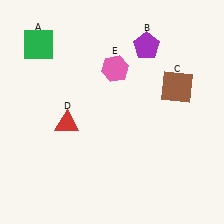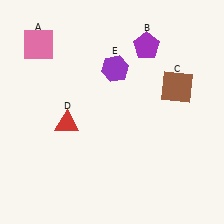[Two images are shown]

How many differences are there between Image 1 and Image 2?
There are 2 differences between the two images.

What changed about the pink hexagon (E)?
In Image 1, E is pink. In Image 2, it changed to purple.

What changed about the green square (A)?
In Image 1, A is green. In Image 2, it changed to pink.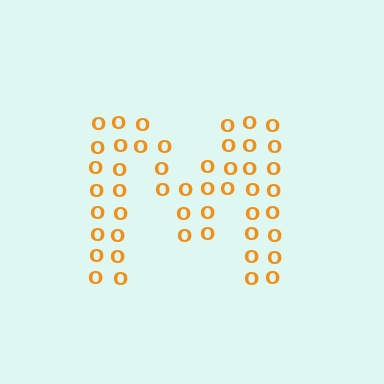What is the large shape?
The large shape is the letter M.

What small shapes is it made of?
It is made of small letter O's.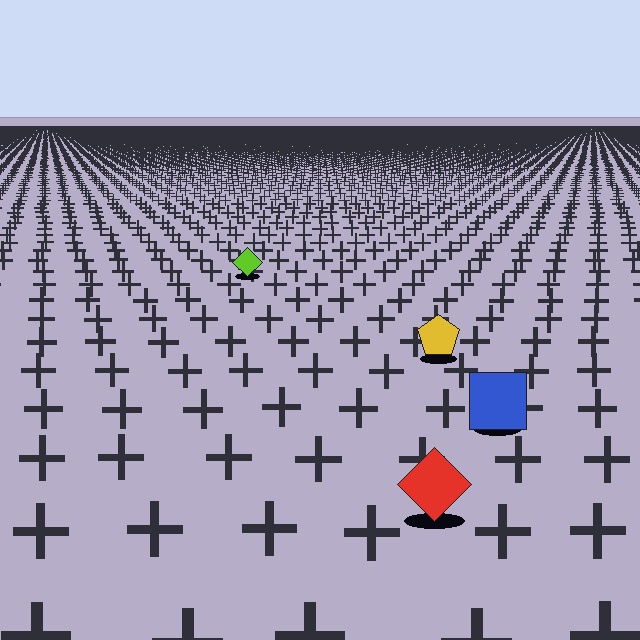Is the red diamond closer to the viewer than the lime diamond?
Yes. The red diamond is closer — you can tell from the texture gradient: the ground texture is coarser near it.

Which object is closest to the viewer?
The red diamond is closest. The texture marks near it are larger and more spread out.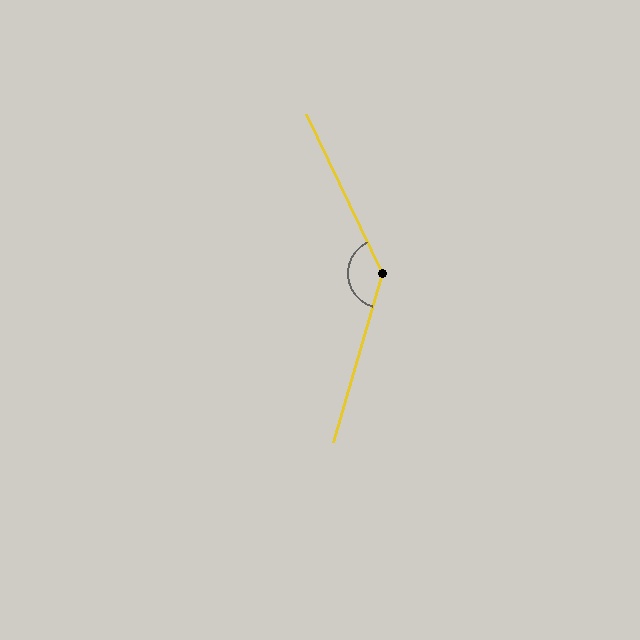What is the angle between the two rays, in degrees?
Approximately 138 degrees.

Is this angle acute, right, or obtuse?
It is obtuse.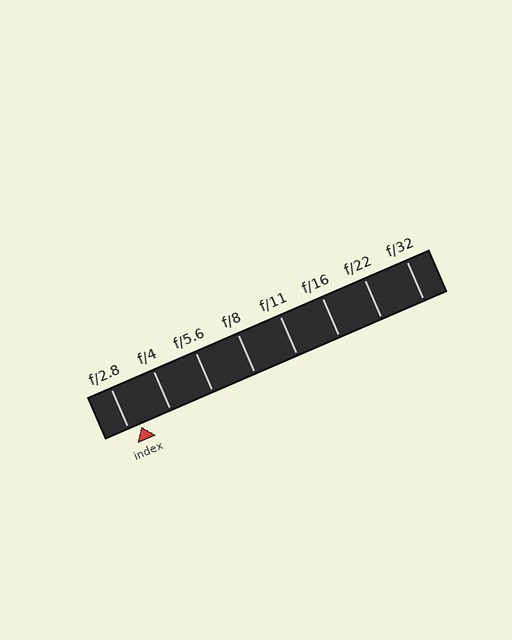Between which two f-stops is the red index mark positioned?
The index mark is between f/2.8 and f/4.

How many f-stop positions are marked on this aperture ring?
There are 8 f-stop positions marked.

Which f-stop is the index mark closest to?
The index mark is closest to f/2.8.